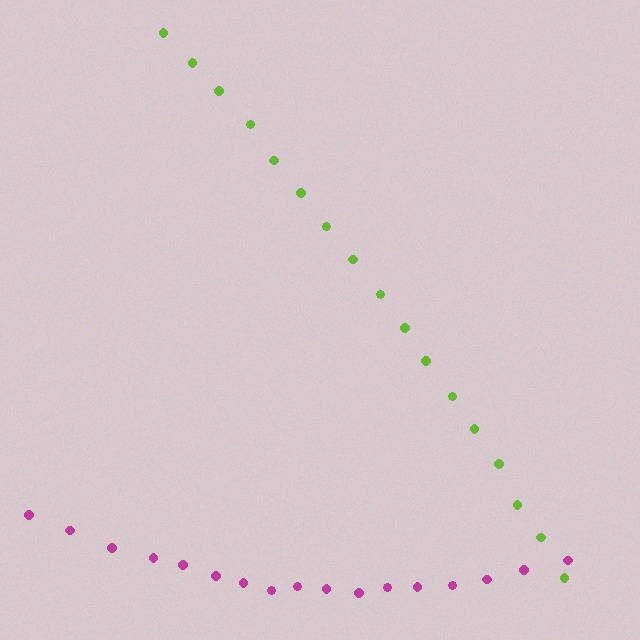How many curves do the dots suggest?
There are 2 distinct paths.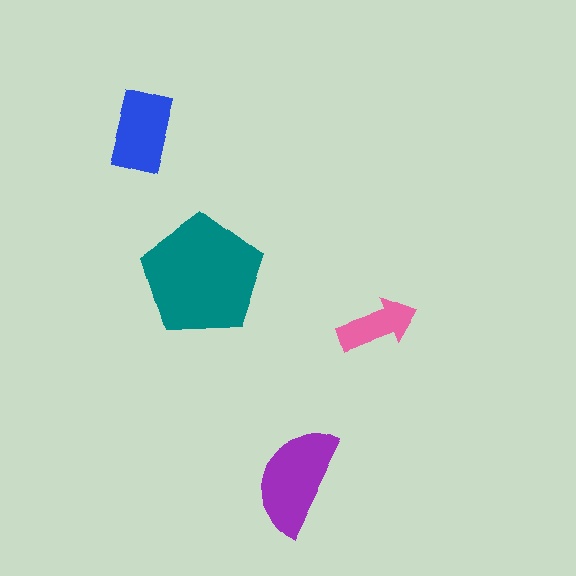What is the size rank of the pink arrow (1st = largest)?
4th.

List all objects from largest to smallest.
The teal pentagon, the purple semicircle, the blue rectangle, the pink arrow.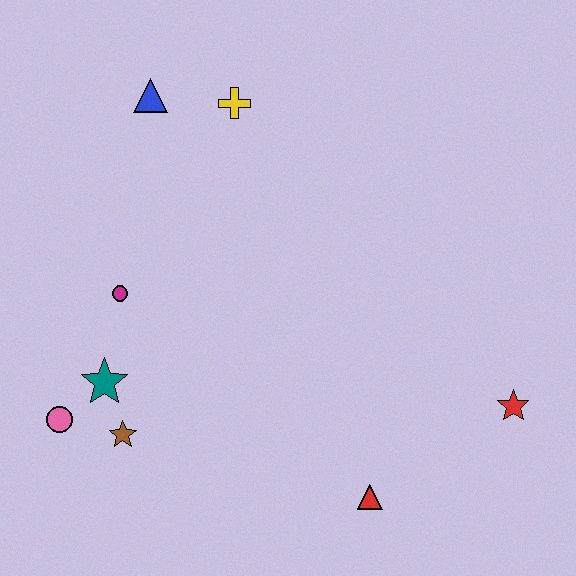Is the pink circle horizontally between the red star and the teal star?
No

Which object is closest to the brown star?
The teal star is closest to the brown star.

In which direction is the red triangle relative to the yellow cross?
The red triangle is below the yellow cross.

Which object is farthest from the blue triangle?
The red star is farthest from the blue triangle.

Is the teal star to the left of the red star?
Yes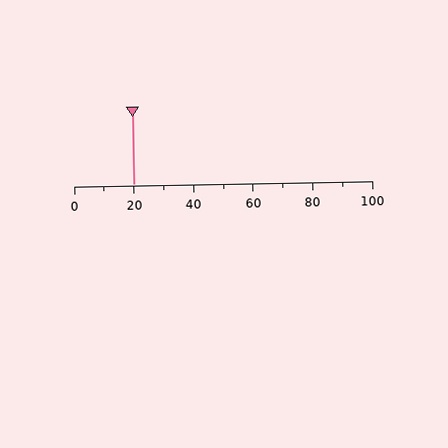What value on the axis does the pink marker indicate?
The marker indicates approximately 20.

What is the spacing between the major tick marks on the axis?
The major ticks are spaced 20 apart.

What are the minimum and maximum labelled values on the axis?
The axis runs from 0 to 100.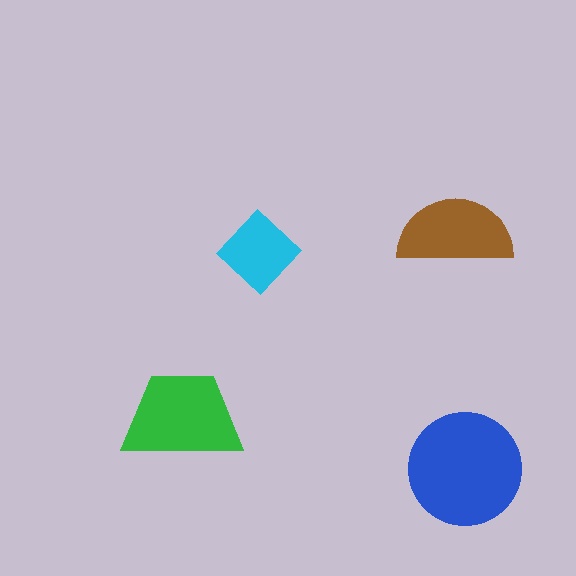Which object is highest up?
The brown semicircle is topmost.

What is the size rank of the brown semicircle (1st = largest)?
3rd.